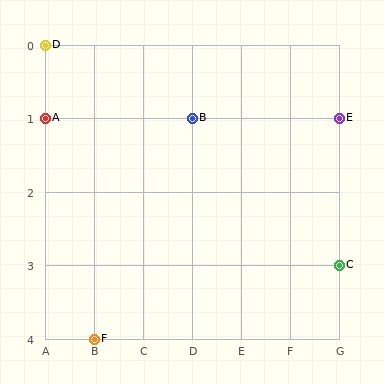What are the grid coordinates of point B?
Point B is at grid coordinates (D, 1).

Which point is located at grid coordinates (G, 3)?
Point C is at (G, 3).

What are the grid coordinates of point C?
Point C is at grid coordinates (G, 3).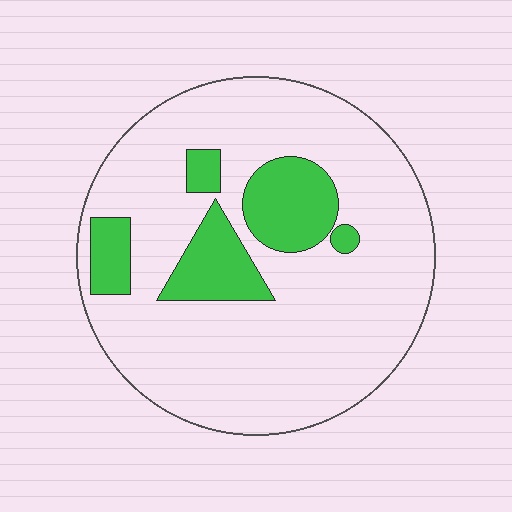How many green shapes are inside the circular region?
5.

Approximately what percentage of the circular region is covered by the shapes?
Approximately 20%.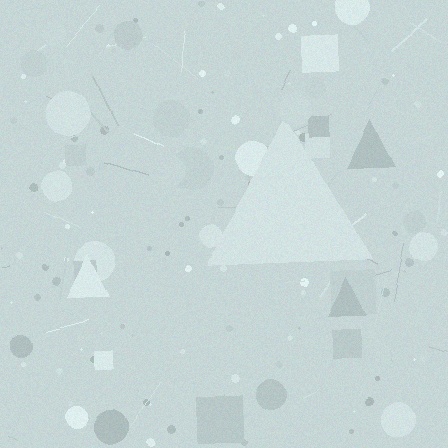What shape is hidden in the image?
A triangle is hidden in the image.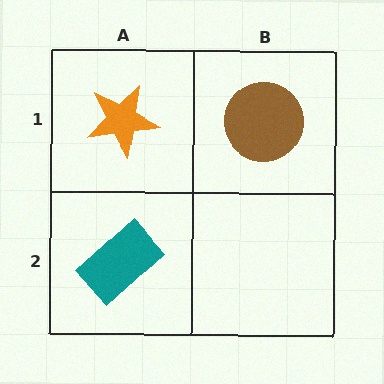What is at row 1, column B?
A brown circle.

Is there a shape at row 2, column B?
No, that cell is empty.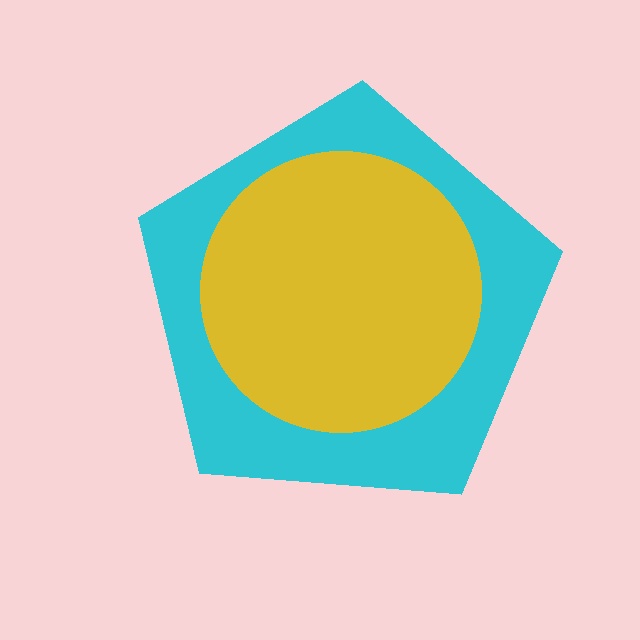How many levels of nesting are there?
2.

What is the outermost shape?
The cyan pentagon.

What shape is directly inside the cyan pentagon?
The yellow circle.